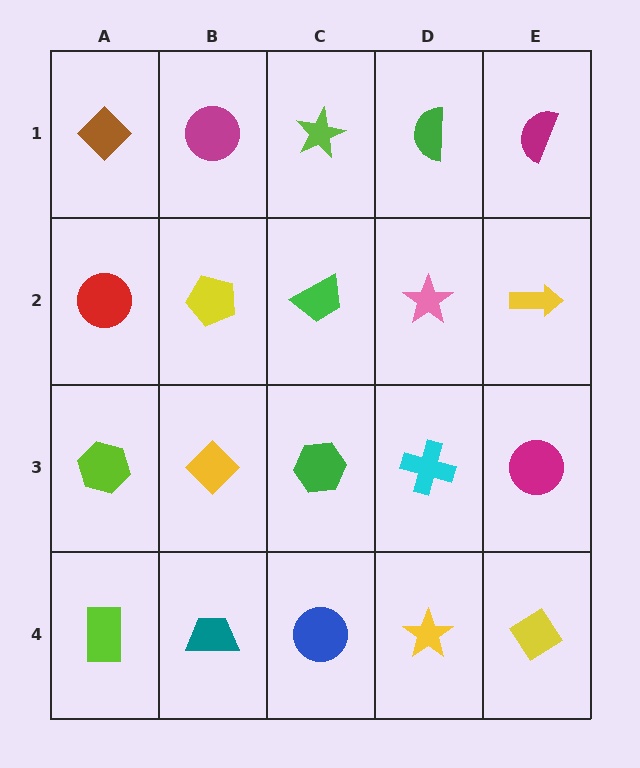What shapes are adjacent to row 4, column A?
A lime hexagon (row 3, column A), a teal trapezoid (row 4, column B).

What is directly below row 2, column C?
A green hexagon.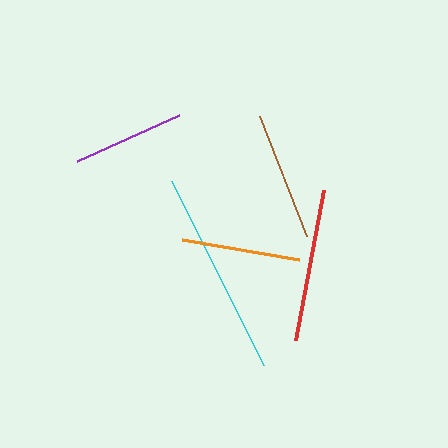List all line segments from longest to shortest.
From longest to shortest: cyan, red, brown, orange, purple.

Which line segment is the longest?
The cyan line is the longest at approximately 206 pixels.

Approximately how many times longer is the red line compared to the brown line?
The red line is approximately 1.2 times the length of the brown line.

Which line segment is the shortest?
The purple line is the shortest at approximately 112 pixels.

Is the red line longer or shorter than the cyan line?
The cyan line is longer than the red line.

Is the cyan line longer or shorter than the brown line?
The cyan line is longer than the brown line.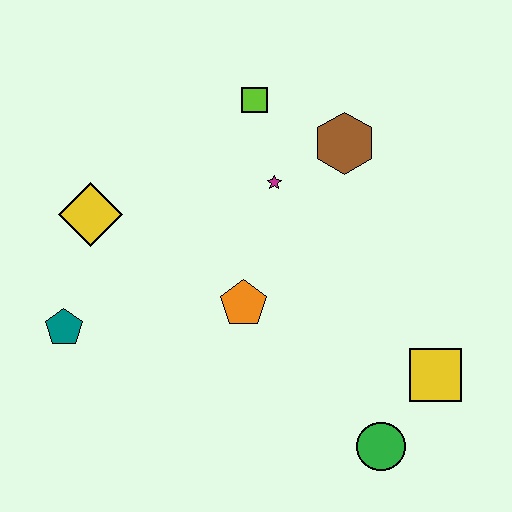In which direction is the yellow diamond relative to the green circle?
The yellow diamond is to the left of the green circle.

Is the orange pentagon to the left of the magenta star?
Yes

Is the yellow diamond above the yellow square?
Yes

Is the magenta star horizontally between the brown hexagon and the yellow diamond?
Yes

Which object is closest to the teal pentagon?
The yellow diamond is closest to the teal pentagon.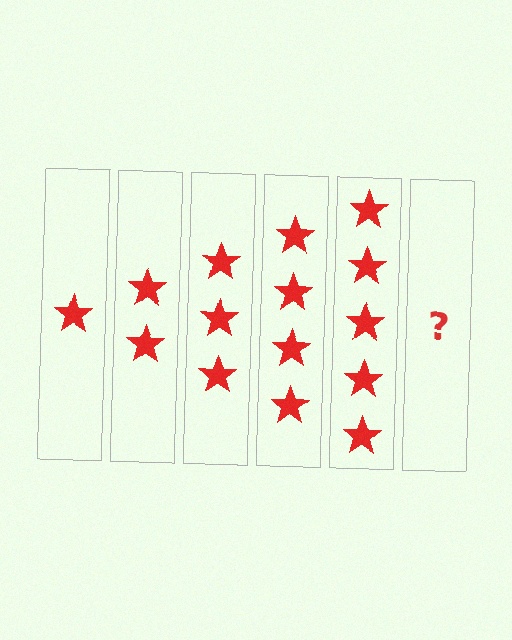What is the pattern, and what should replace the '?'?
The pattern is that each step adds one more star. The '?' should be 6 stars.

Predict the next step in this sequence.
The next step is 6 stars.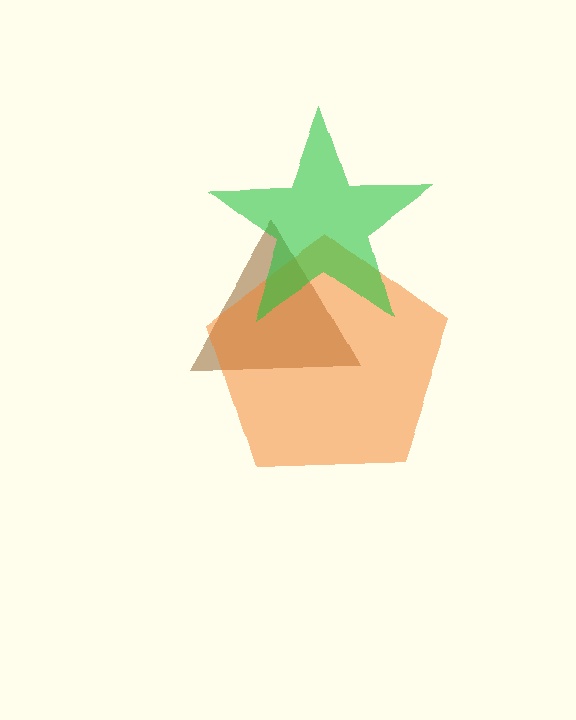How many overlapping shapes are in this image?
There are 3 overlapping shapes in the image.